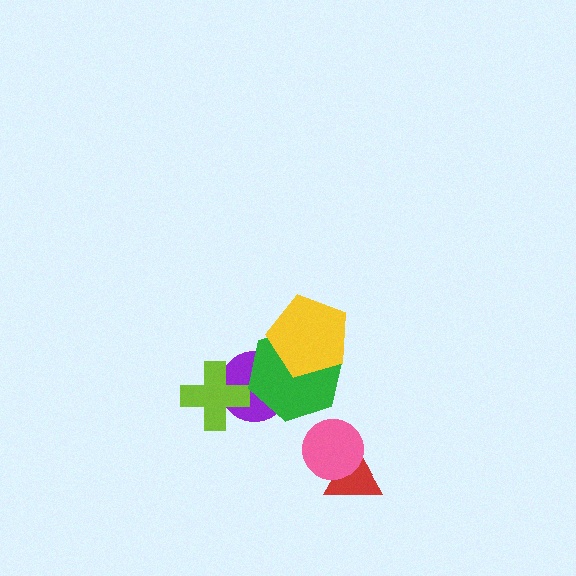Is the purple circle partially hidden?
Yes, it is partially covered by another shape.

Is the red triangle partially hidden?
Yes, it is partially covered by another shape.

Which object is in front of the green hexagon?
The yellow pentagon is in front of the green hexagon.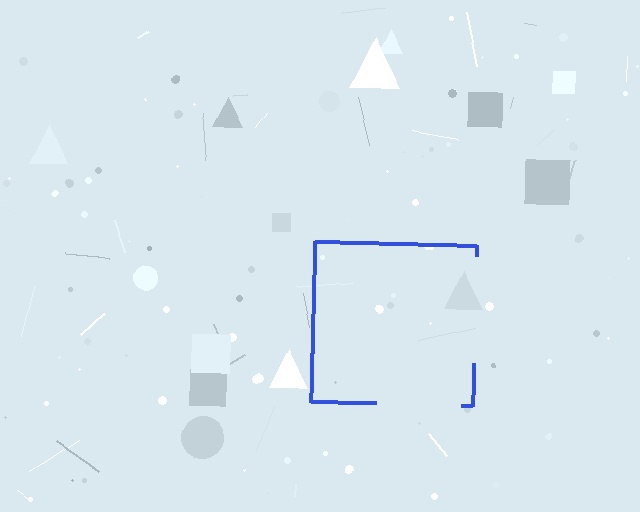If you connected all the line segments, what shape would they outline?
They would outline a square.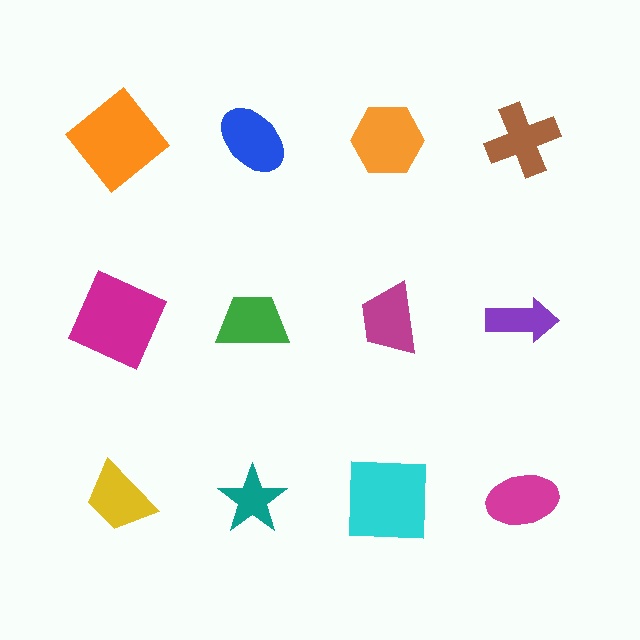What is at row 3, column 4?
A magenta ellipse.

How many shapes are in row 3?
4 shapes.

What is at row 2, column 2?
A green trapezoid.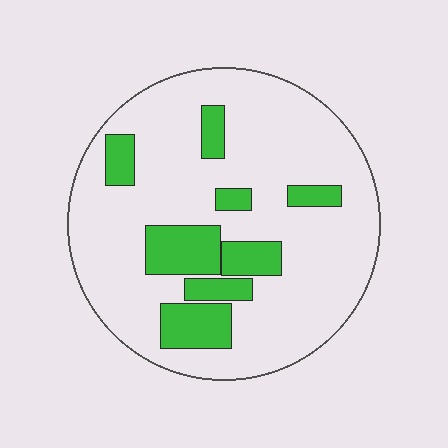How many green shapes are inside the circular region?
8.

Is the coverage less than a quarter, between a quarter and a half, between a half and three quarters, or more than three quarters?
Less than a quarter.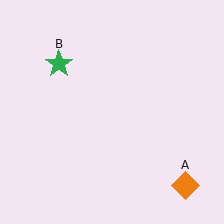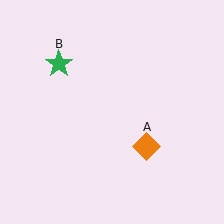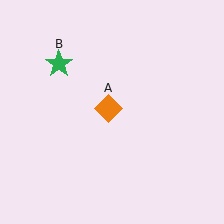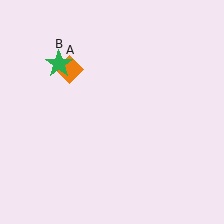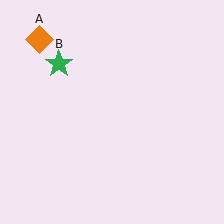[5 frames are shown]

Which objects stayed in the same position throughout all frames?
Green star (object B) remained stationary.